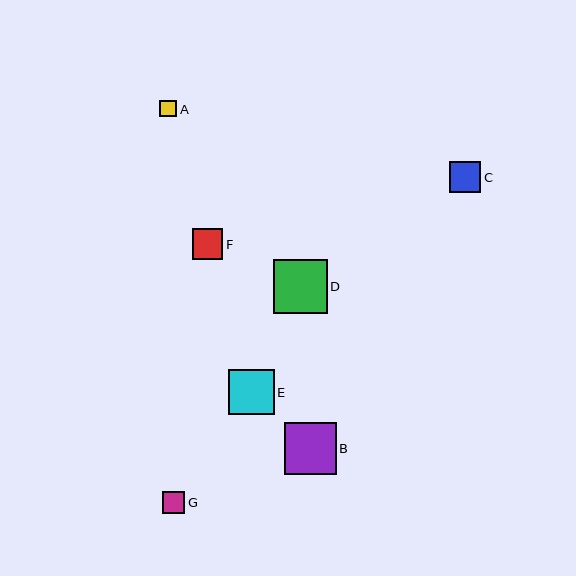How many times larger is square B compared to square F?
Square B is approximately 1.7 times the size of square F.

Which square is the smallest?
Square A is the smallest with a size of approximately 17 pixels.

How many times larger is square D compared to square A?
Square D is approximately 3.2 times the size of square A.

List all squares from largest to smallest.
From largest to smallest: D, B, E, C, F, G, A.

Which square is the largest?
Square D is the largest with a size of approximately 54 pixels.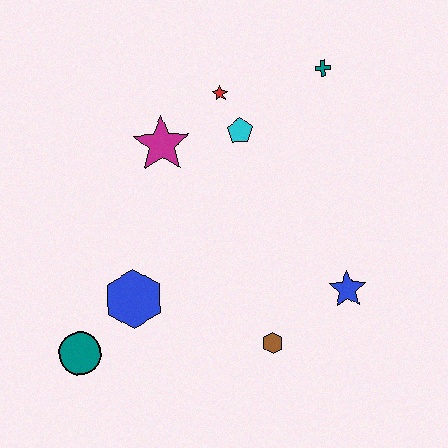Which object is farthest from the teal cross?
The teal circle is farthest from the teal cross.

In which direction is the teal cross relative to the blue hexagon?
The teal cross is above the blue hexagon.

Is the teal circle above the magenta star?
No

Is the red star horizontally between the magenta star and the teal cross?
Yes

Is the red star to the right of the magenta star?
Yes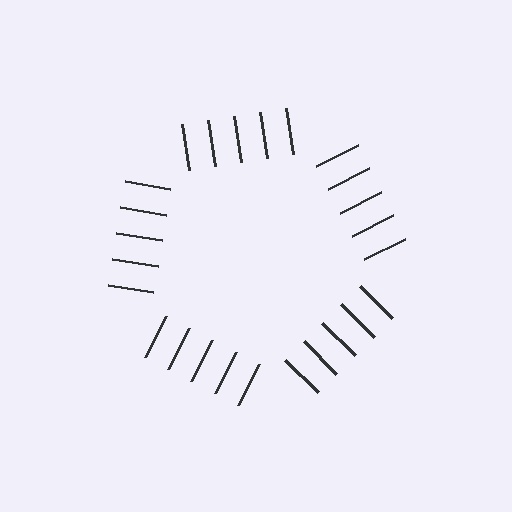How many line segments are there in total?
25 — 5 along each of the 5 edges.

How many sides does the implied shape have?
5 sides — the line-ends trace a pentagon.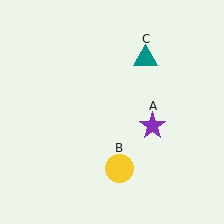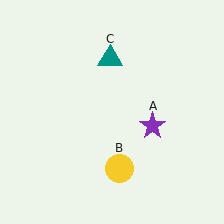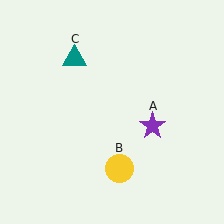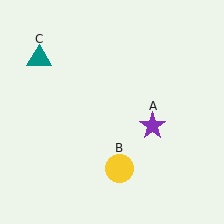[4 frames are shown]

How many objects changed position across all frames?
1 object changed position: teal triangle (object C).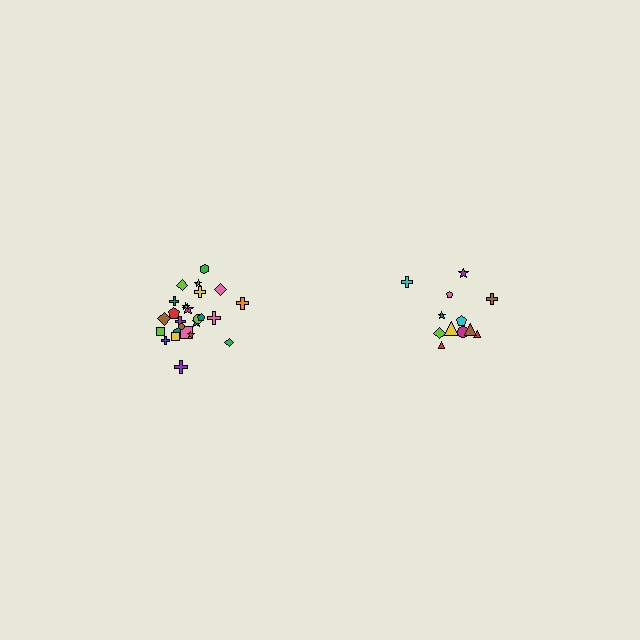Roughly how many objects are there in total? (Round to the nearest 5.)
Roughly 35 objects in total.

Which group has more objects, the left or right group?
The left group.